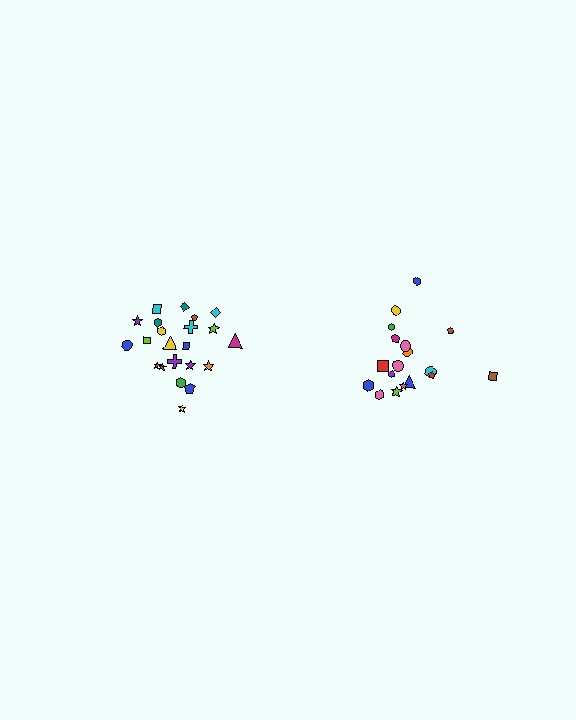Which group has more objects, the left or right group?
The left group.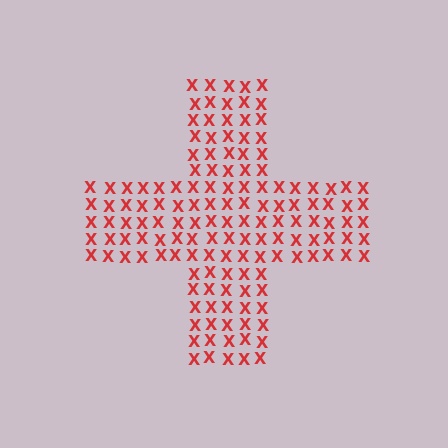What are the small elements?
The small elements are letter X's.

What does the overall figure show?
The overall figure shows a cross.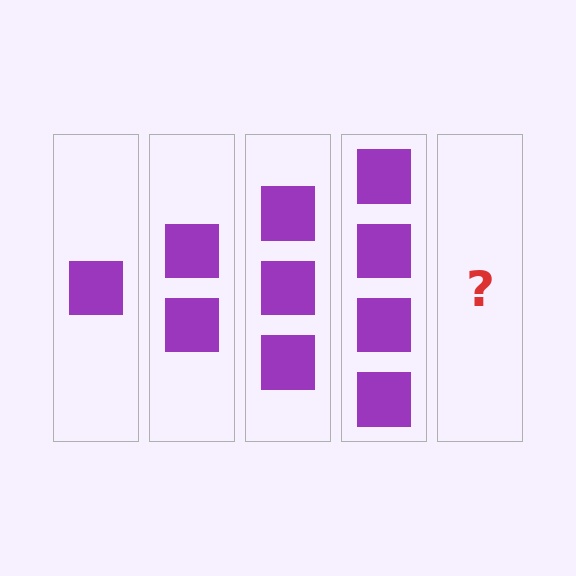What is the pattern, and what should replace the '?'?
The pattern is that each step adds one more square. The '?' should be 5 squares.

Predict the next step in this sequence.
The next step is 5 squares.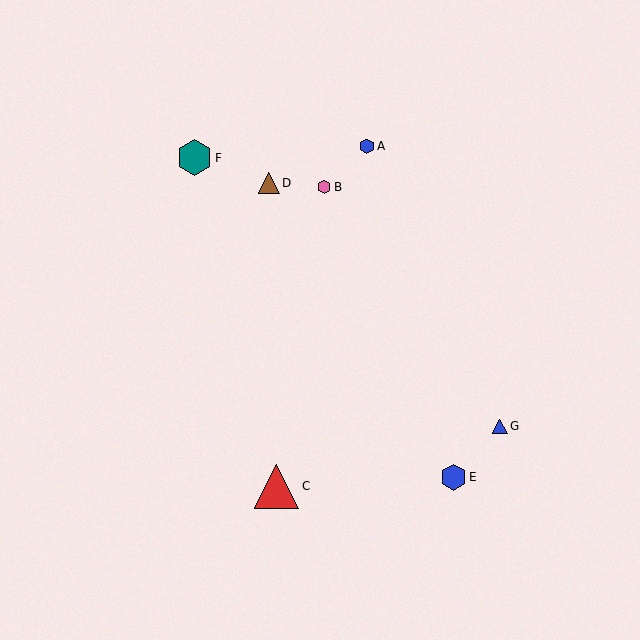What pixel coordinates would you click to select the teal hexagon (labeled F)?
Click at (194, 158) to select the teal hexagon F.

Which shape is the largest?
The red triangle (labeled C) is the largest.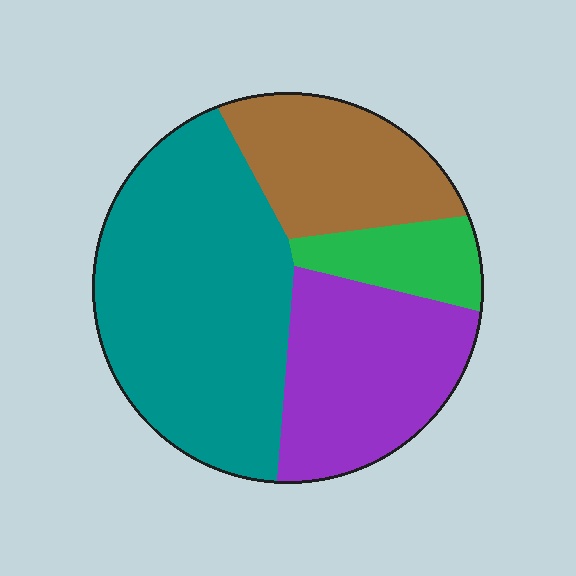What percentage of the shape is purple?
Purple covers around 25% of the shape.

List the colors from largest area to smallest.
From largest to smallest: teal, purple, brown, green.